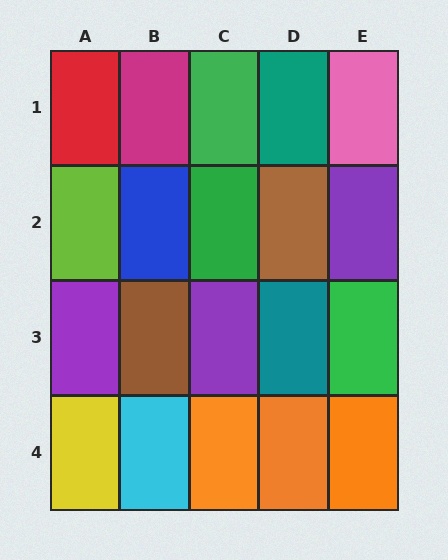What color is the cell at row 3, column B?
Brown.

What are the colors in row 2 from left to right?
Lime, blue, green, brown, purple.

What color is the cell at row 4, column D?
Orange.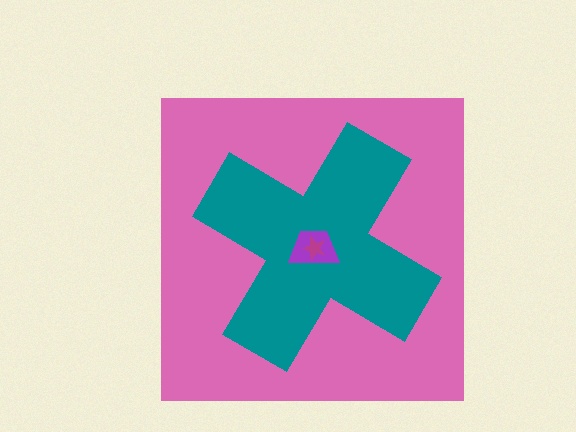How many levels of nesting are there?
4.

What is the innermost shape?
The magenta star.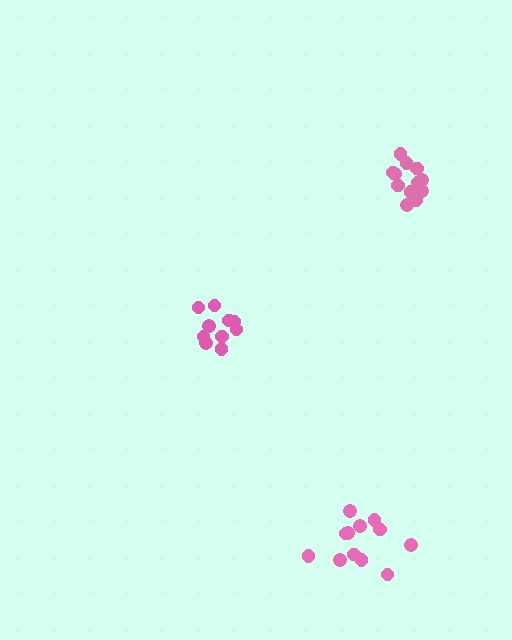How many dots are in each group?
Group 1: 12 dots, Group 2: 12 dots, Group 3: 10 dots (34 total).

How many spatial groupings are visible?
There are 3 spatial groupings.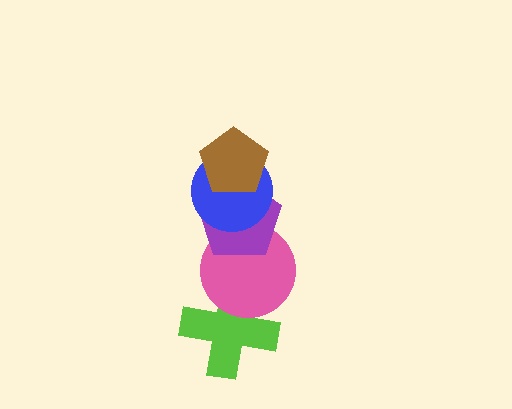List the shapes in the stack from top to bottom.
From top to bottom: the brown pentagon, the blue circle, the purple pentagon, the pink circle, the lime cross.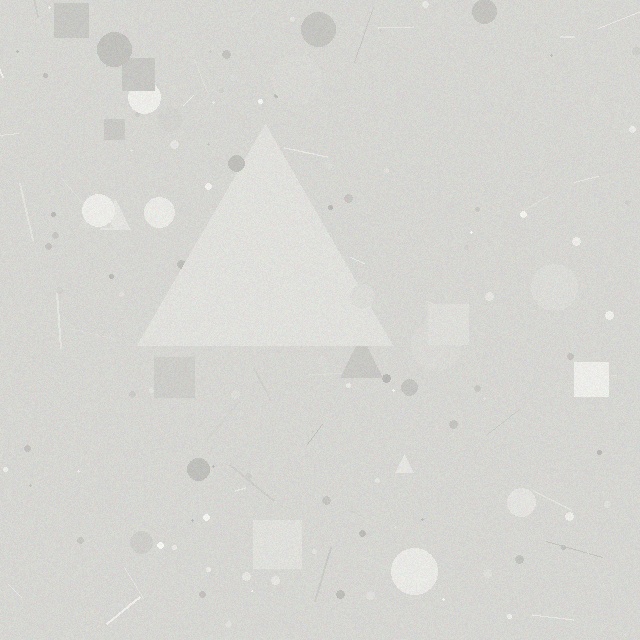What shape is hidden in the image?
A triangle is hidden in the image.